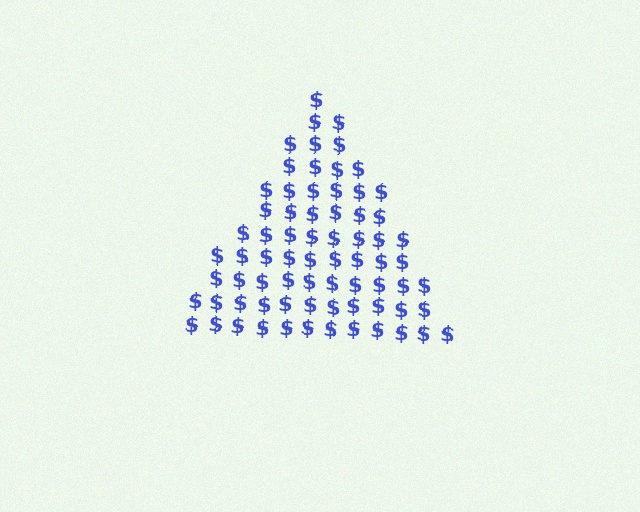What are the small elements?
The small elements are dollar signs.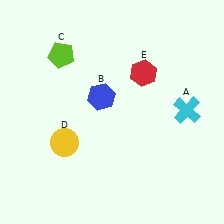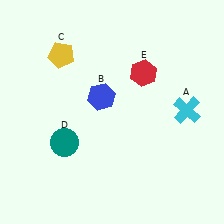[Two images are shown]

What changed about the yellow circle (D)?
In Image 1, D is yellow. In Image 2, it changed to teal.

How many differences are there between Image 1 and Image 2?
There are 2 differences between the two images.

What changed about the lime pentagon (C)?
In Image 1, C is lime. In Image 2, it changed to yellow.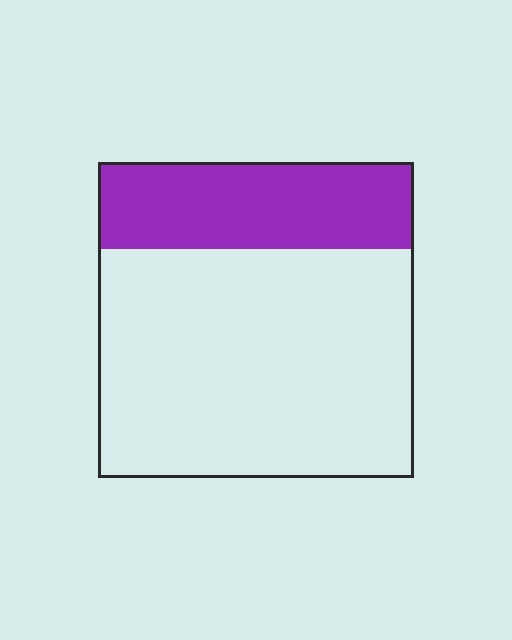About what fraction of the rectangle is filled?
About one quarter (1/4).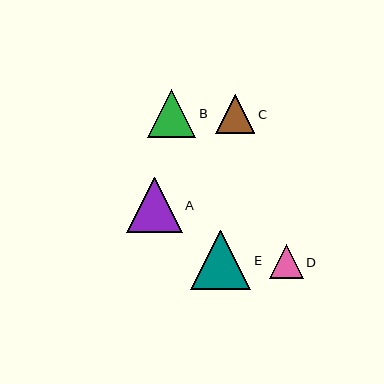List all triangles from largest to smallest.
From largest to smallest: E, A, B, C, D.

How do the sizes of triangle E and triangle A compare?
Triangle E and triangle A are approximately the same size.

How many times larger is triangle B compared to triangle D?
Triangle B is approximately 1.4 times the size of triangle D.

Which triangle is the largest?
Triangle E is the largest with a size of approximately 60 pixels.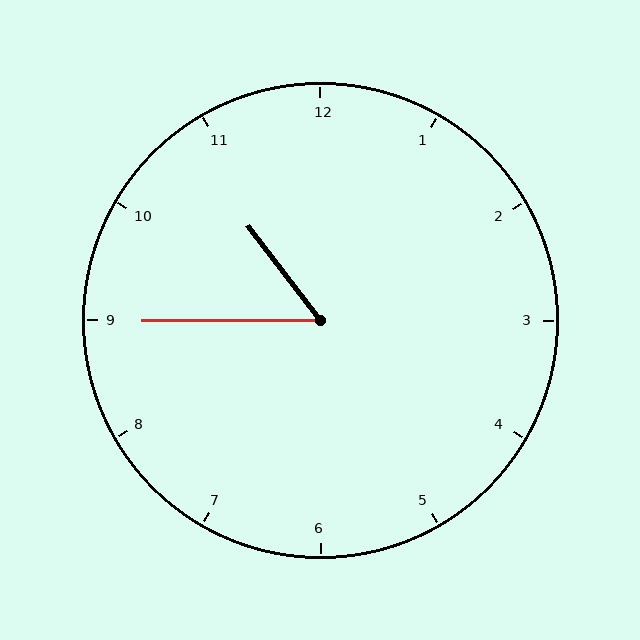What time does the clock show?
10:45.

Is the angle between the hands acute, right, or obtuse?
It is acute.